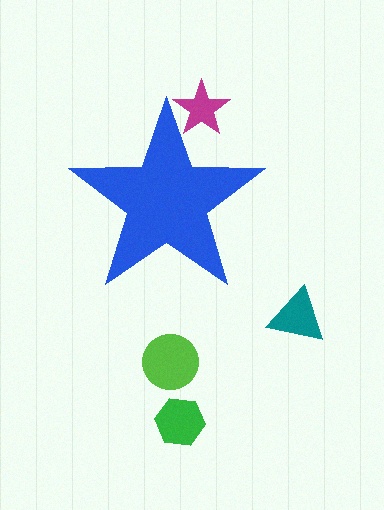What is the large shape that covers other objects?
A blue star.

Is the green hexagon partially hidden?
No, the green hexagon is fully visible.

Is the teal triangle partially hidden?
No, the teal triangle is fully visible.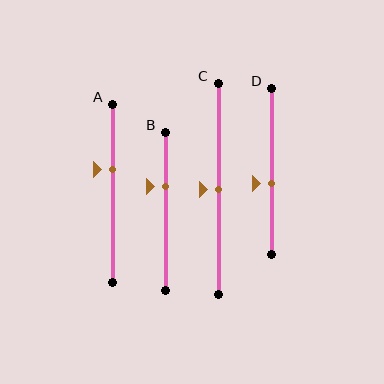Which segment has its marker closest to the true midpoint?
Segment C has its marker closest to the true midpoint.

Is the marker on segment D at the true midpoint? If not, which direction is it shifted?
No, the marker on segment D is shifted downward by about 7% of the segment length.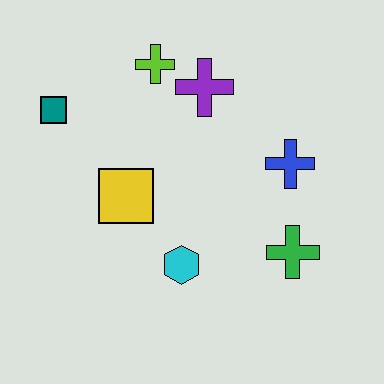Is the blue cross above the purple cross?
No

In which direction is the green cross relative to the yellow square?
The green cross is to the right of the yellow square.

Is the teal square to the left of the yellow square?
Yes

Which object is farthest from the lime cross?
The green cross is farthest from the lime cross.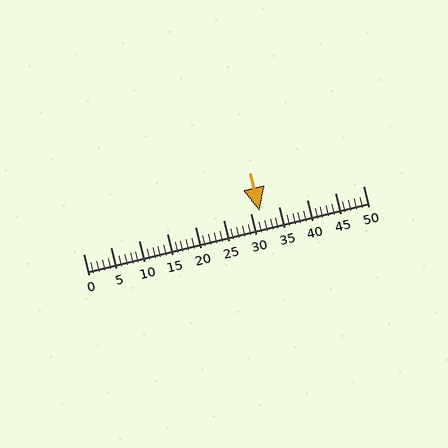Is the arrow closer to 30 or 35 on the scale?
The arrow is closer to 30.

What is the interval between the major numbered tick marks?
The major tick marks are spaced 5 units apart.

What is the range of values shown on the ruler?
The ruler shows values from 0 to 50.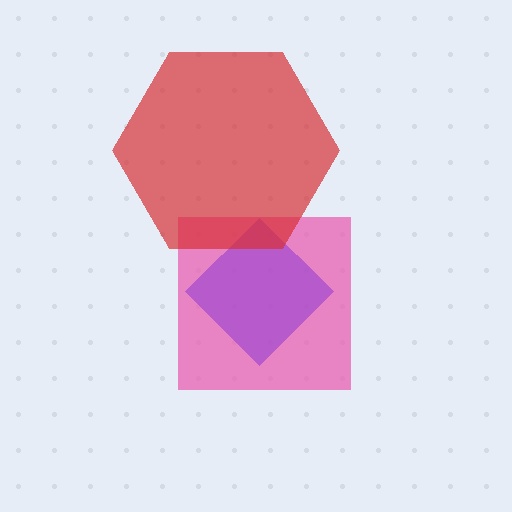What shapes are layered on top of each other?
The layered shapes are: a pink square, a purple diamond, a red hexagon.